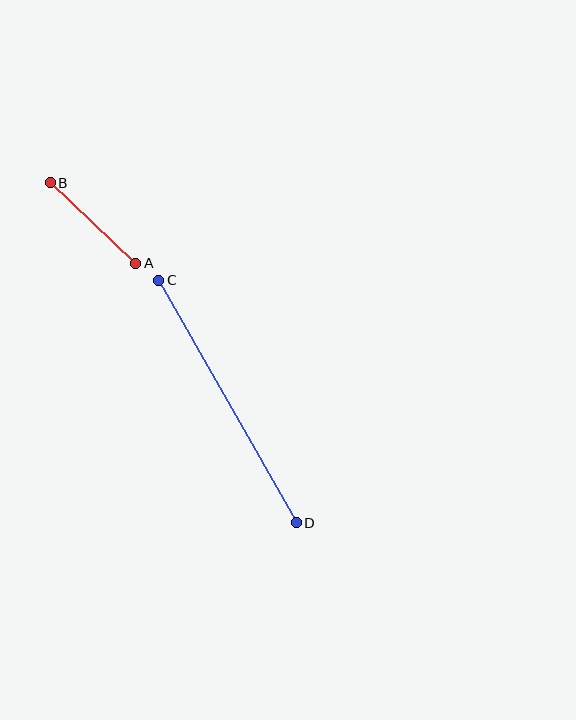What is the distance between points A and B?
The distance is approximately 118 pixels.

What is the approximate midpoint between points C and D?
The midpoint is at approximately (228, 401) pixels.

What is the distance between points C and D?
The distance is approximately 279 pixels.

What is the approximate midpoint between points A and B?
The midpoint is at approximately (93, 223) pixels.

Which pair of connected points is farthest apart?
Points C and D are farthest apart.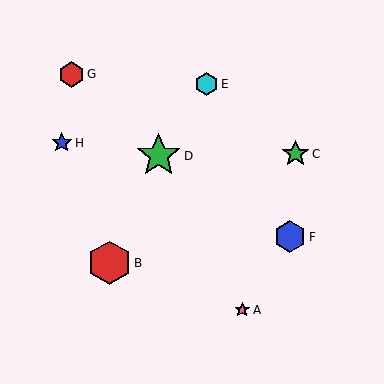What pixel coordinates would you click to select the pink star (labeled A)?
Click at (242, 310) to select the pink star A.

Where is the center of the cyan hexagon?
The center of the cyan hexagon is at (207, 84).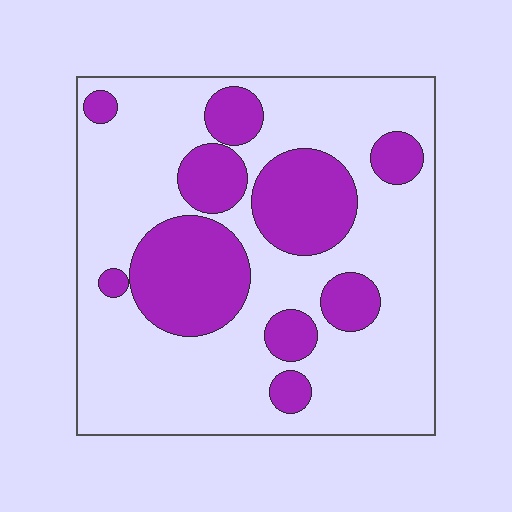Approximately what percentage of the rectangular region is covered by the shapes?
Approximately 30%.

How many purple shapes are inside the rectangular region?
10.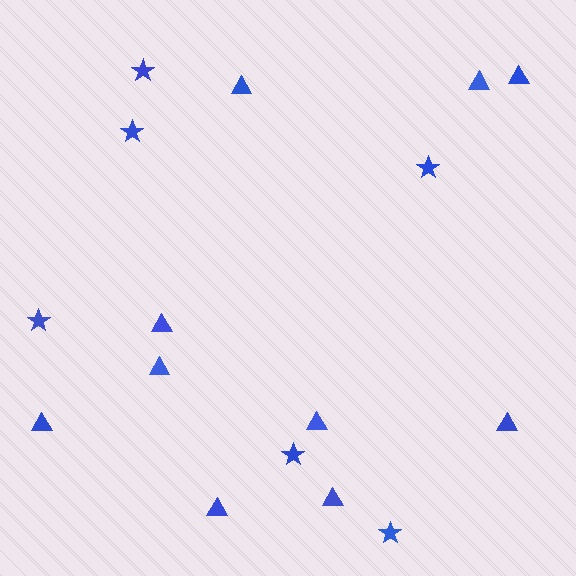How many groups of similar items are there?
There are 2 groups: one group of stars (6) and one group of triangles (10).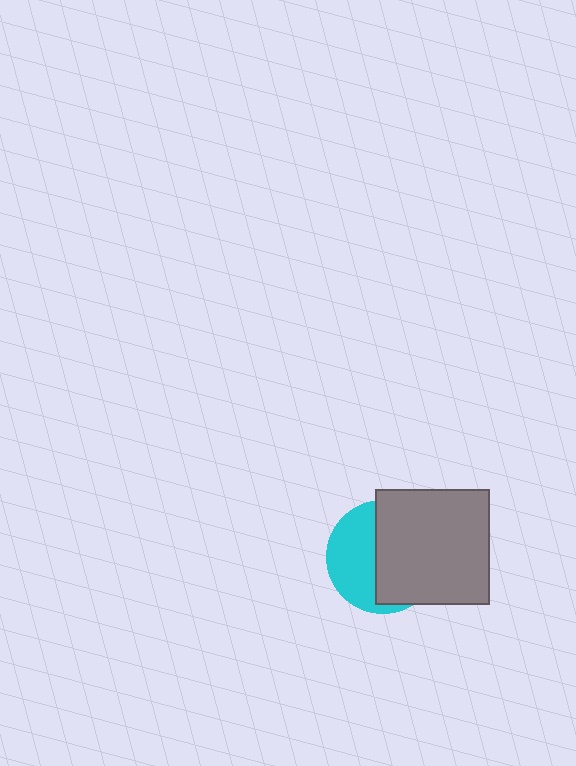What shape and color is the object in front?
The object in front is a gray square.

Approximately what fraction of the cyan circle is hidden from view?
Roughly 56% of the cyan circle is hidden behind the gray square.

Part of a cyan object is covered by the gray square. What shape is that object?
It is a circle.